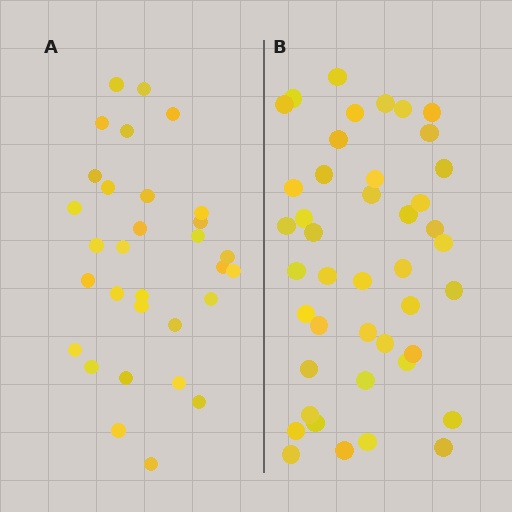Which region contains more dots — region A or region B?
Region B (the right region) has more dots.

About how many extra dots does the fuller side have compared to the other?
Region B has roughly 12 or so more dots than region A.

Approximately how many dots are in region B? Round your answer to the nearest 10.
About 40 dots. (The exact count is 43, which rounds to 40.)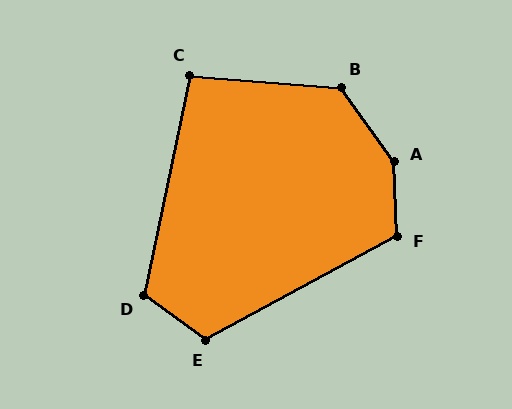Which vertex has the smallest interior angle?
C, at approximately 97 degrees.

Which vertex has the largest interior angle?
A, at approximately 147 degrees.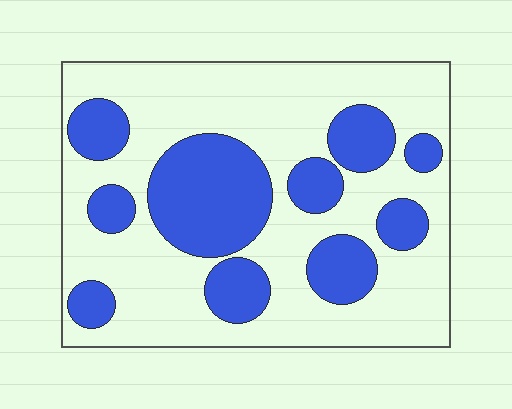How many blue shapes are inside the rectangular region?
10.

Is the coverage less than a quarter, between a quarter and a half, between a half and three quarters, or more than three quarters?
Between a quarter and a half.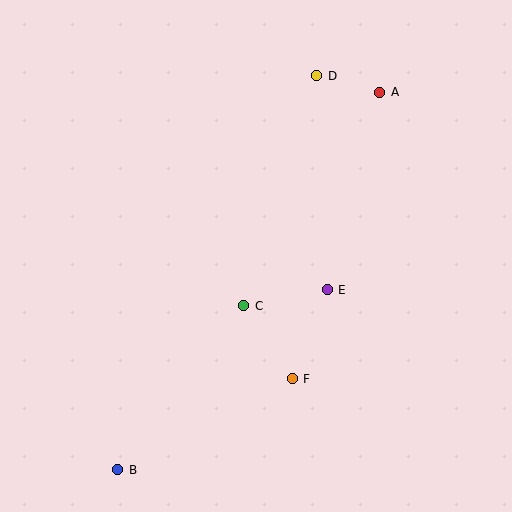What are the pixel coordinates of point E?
Point E is at (327, 290).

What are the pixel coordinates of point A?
Point A is at (380, 92).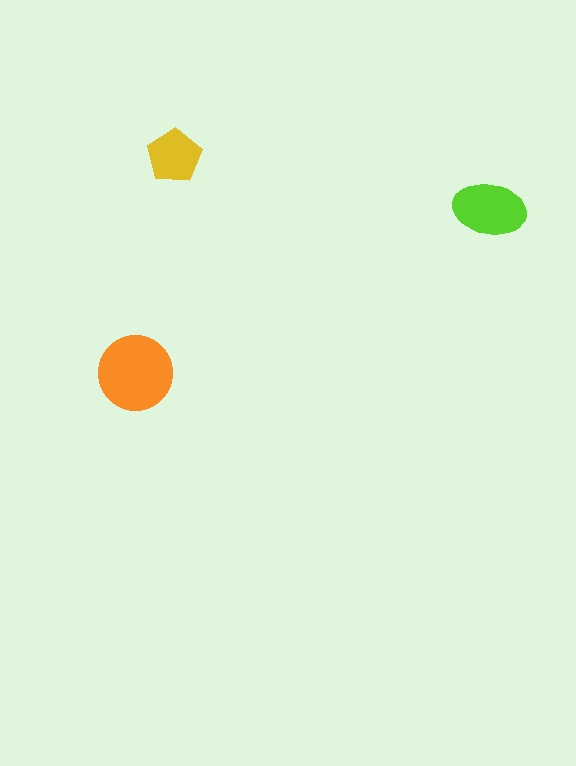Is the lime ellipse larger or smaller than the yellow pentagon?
Larger.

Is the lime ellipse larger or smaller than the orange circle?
Smaller.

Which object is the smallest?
The yellow pentagon.